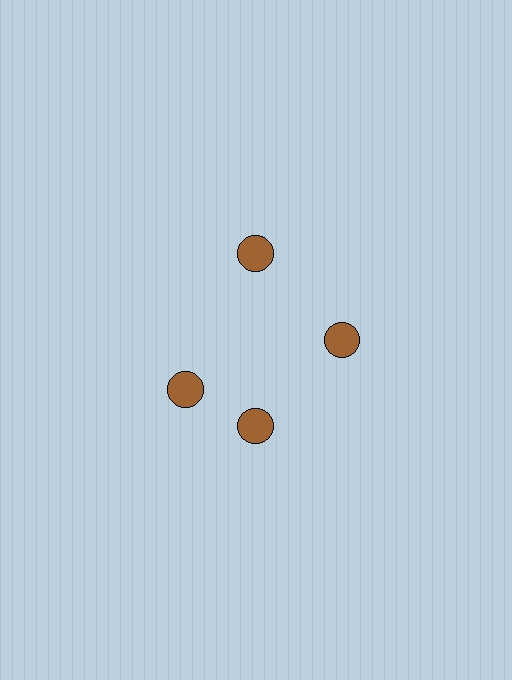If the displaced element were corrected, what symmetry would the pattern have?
It would have 4-fold rotational symmetry — the pattern would map onto itself every 90 degrees.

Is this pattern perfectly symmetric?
No. The 4 brown circles are arranged in a ring, but one element near the 9 o'clock position is rotated out of alignment along the ring, breaking the 4-fold rotational symmetry.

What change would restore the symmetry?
The symmetry would be restored by rotating it back into even spacing with its neighbors so that all 4 circles sit at equal angles and equal distance from the center.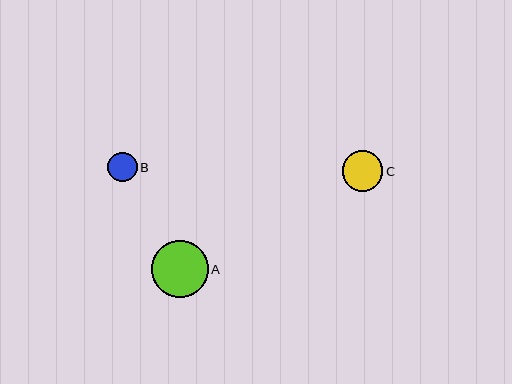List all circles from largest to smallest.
From largest to smallest: A, C, B.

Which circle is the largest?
Circle A is the largest with a size of approximately 57 pixels.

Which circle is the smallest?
Circle B is the smallest with a size of approximately 30 pixels.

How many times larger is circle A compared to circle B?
Circle A is approximately 1.9 times the size of circle B.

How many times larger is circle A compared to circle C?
Circle A is approximately 1.4 times the size of circle C.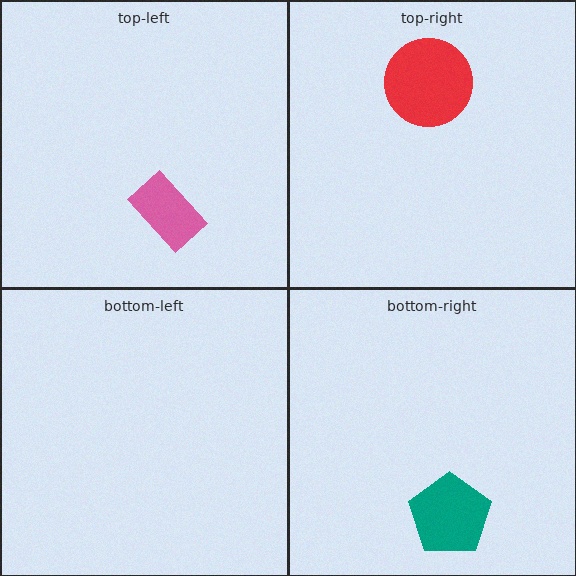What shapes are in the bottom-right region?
The teal pentagon.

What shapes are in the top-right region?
The red circle.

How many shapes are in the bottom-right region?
1.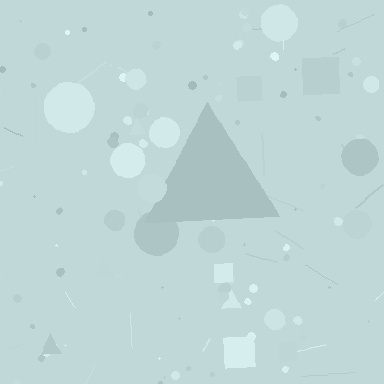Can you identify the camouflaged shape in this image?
The camouflaged shape is a triangle.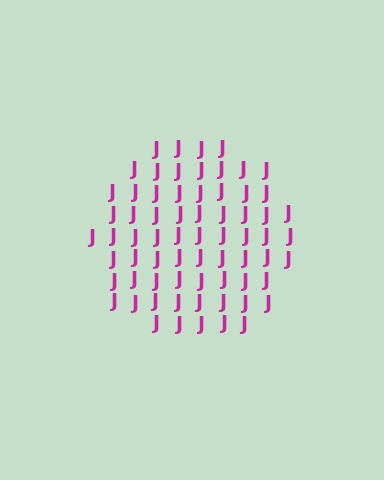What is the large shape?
The large shape is a circle.